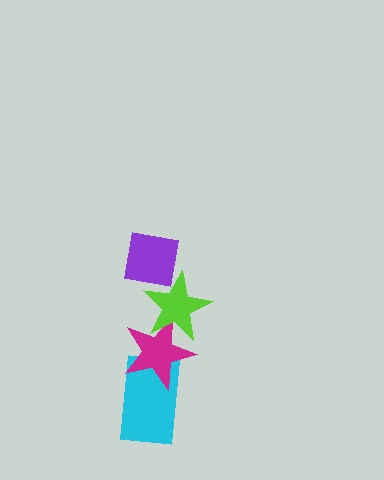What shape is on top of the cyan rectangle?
The magenta star is on top of the cyan rectangle.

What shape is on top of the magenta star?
The lime star is on top of the magenta star.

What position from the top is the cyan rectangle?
The cyan rectangle is 4th from the top.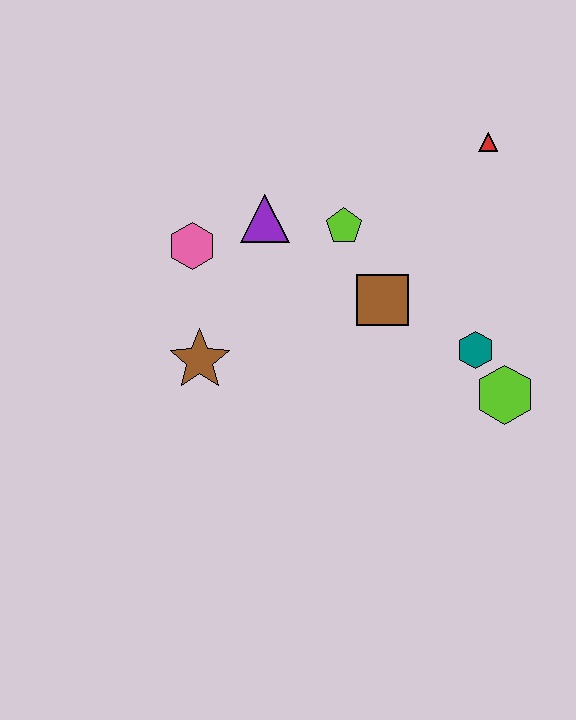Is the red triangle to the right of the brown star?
Yes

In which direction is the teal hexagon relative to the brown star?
The teal hexagon is to the right of the brown star.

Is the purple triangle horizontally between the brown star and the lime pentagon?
Yes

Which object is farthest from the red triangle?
The brown star is farthest from the red triangle.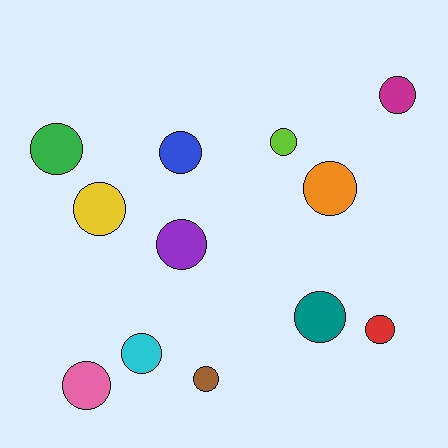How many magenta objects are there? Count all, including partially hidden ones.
There is 1 magenta object.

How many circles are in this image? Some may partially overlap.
There are 12 circles.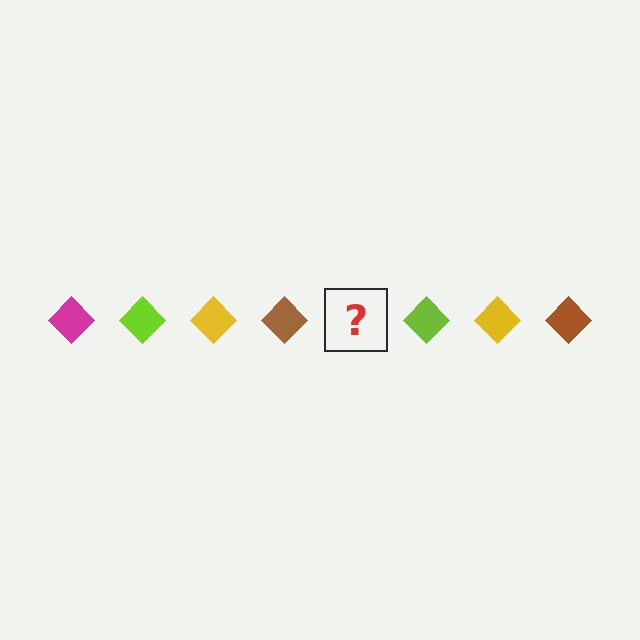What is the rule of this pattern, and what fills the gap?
The rule is that the pattern cycles through magenta, lime, yellow, brown diamonds. The gap should be filled with a magenta diamond.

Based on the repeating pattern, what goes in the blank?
The blank should be a magenta diamond.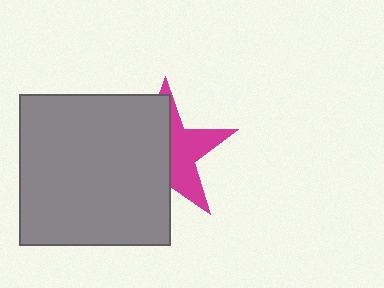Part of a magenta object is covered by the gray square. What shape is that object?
It is a star.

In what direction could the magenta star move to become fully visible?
The magenta star could move right. That would shift it out from behind the gray square entirely.